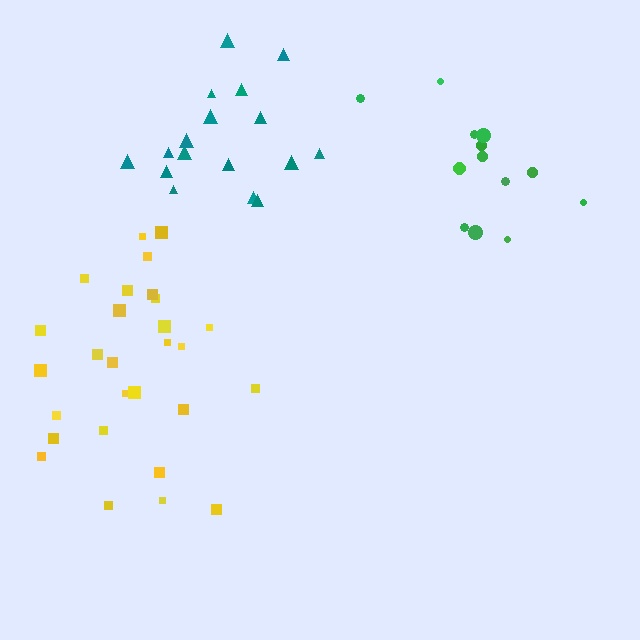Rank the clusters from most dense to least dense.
teal, yellow, green.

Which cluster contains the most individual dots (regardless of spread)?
Yellow (28).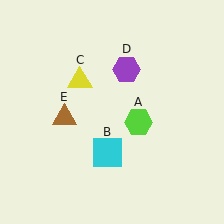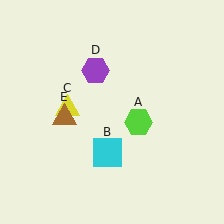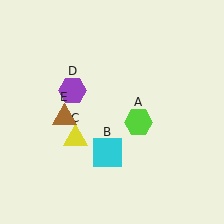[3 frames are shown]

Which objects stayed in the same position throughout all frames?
Lime hexagon (object A) and cyan square (object B) and brown triangle (object E) remained stationary.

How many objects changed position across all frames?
2 objects changed position: yellow triangle (object C), purple hexagon (object D).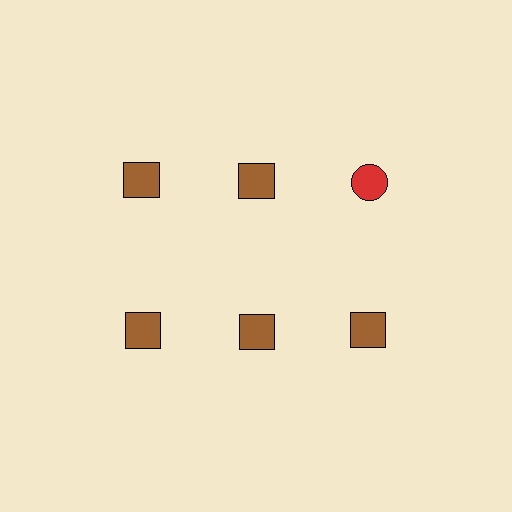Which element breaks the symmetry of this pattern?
The red circle in the top row, center column breaks the symmetry. All other shapes are brown squares.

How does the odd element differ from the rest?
It differs in both color (red instead of brown) and shape (circle instead of square).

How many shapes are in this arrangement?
There are 6 shapes arranged in a grid pattern.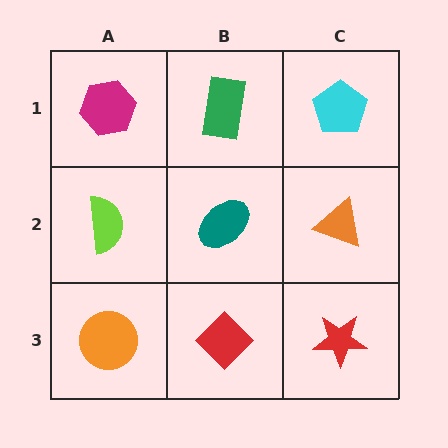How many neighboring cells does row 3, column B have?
3.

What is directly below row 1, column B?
A teal ellipse.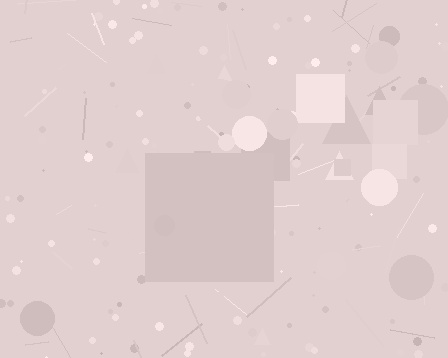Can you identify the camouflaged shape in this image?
The camouflaged shape is a square.